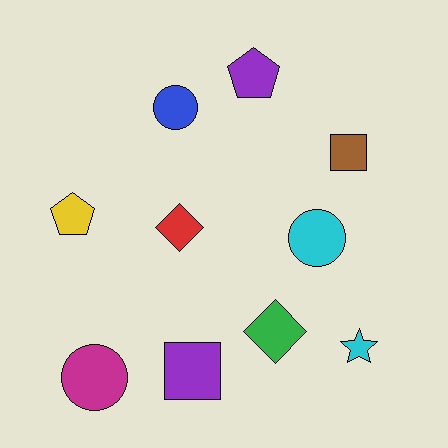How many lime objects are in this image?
There are no lime objects.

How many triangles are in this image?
There are no triangles.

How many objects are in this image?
There are 10 objects.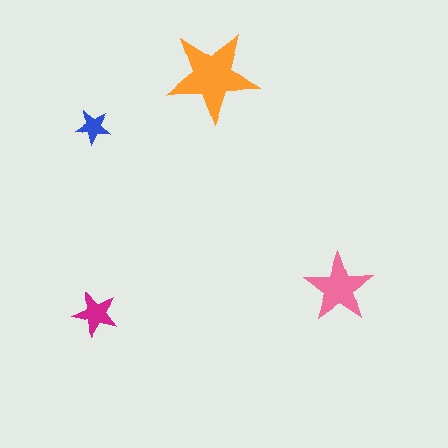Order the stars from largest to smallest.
the orange one, the pink one, the magenta one, the blue one.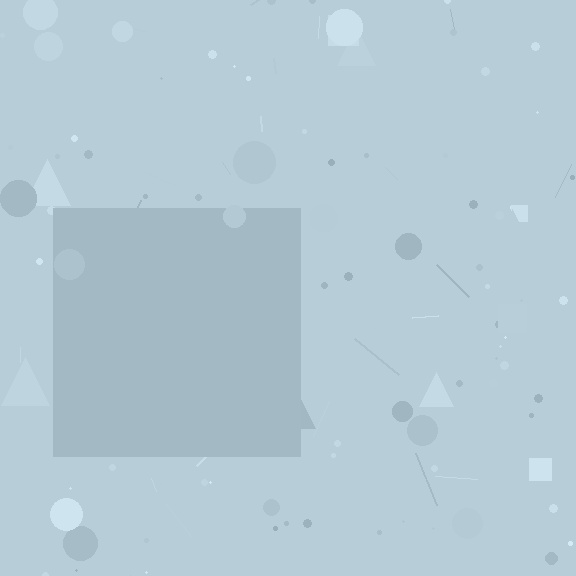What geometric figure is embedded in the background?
A square is embedded in the background.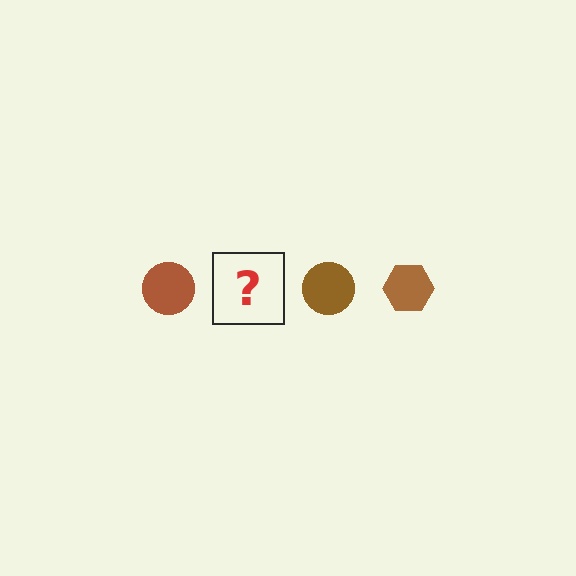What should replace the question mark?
The question mark should be replaced with a brown hexagon.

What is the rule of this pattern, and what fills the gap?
The rule is that the pattern cycles through circle, hexagon shapes in brown. The gap should be filled with a brown hexagon.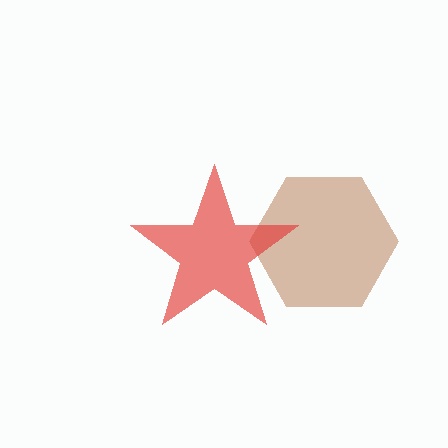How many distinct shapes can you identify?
There are 2 distinct shapes: a brown hexagon, a red star.